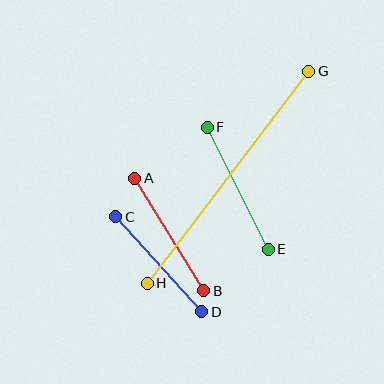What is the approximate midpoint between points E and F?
The midpoint is at approximately (238, 188) pixels.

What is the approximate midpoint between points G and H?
The midpoint is at approximately (228, 177) pixels.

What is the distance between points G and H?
The distance is approximately 266 pixels.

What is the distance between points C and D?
The distance is approximately 128 pixels.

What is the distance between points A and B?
The distance is approximately 132 pixels.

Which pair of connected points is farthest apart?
Points G and H are farthest apart.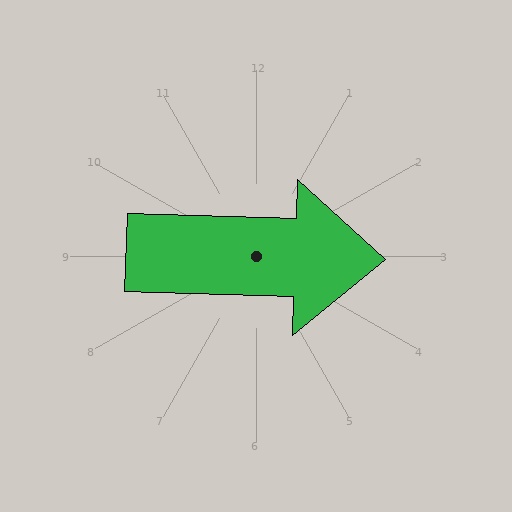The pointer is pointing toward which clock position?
Roughly 3 o'clock.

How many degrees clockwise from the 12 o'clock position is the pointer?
Approximately 92 degrees.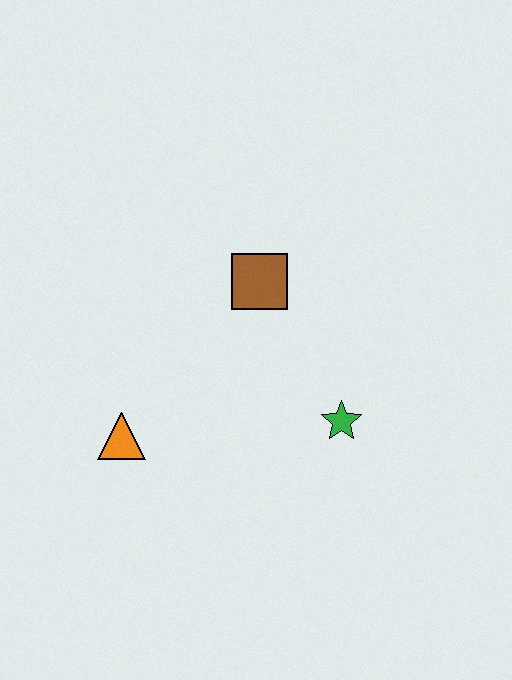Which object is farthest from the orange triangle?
The green star is farthest from the orange triangle.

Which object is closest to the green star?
The brown square is closest to the green star.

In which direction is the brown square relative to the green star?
The brown square is above the green star.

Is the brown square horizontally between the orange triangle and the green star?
Yes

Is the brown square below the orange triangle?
No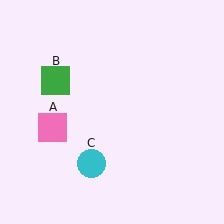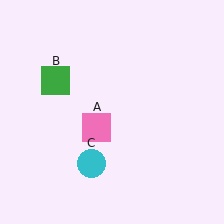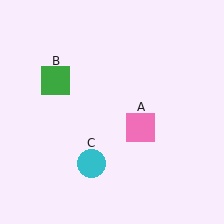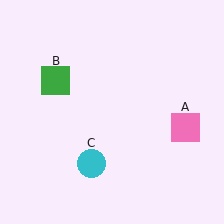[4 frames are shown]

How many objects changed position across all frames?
1 object changed position: pink square (object A).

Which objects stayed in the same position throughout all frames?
Green square (object B) and cyan circle (object C) remained stationary.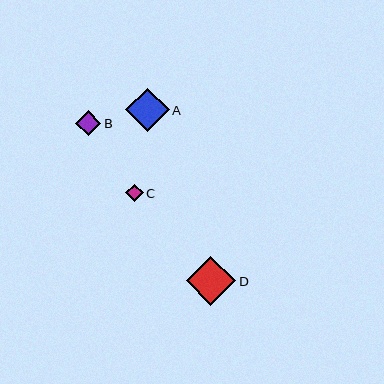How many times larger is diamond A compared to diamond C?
Diamond A is approximately 2.5 times the size of diamond C.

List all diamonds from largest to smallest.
From largest to smallest: D, A, B, C.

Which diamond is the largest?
Diamond D is the largest with a size of approximately 49 pixels.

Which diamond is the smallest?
Diamond C is the smallest with a size of approximately 18 pixels.